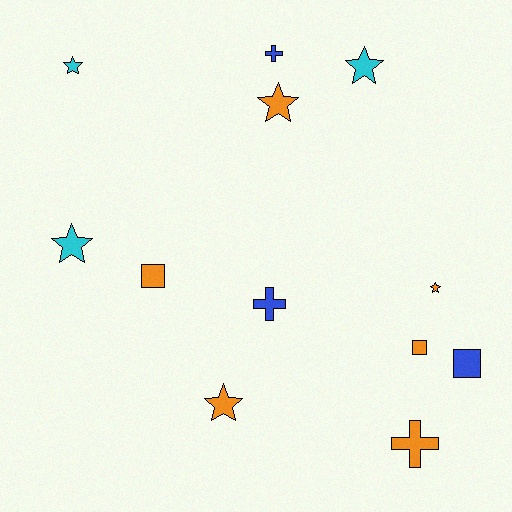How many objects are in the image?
There are 12 objects.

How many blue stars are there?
There are no blue stars.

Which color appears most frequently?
Orange, with 6 objects.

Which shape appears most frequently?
Star, with 6 objects.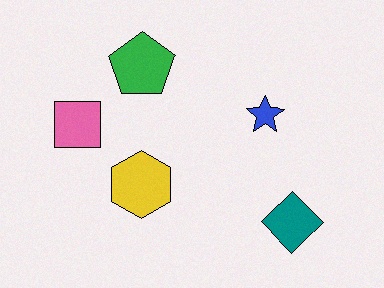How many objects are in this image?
There are 5 objects.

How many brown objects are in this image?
There are no brown objects.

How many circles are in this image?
There are no circles.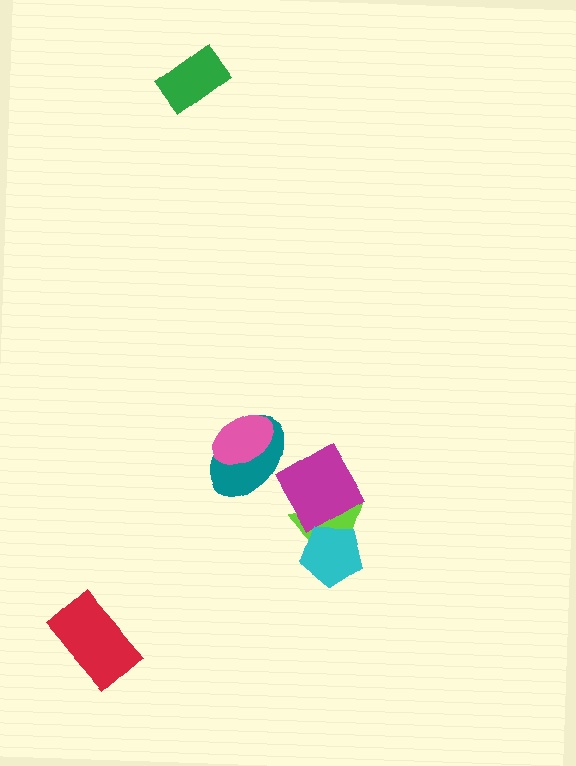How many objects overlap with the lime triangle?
2 objects overlap with the lime triangle.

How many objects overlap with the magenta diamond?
3 objects overlap with the magenta diamond.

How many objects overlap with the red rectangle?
0 objects overlap with the red rectangle.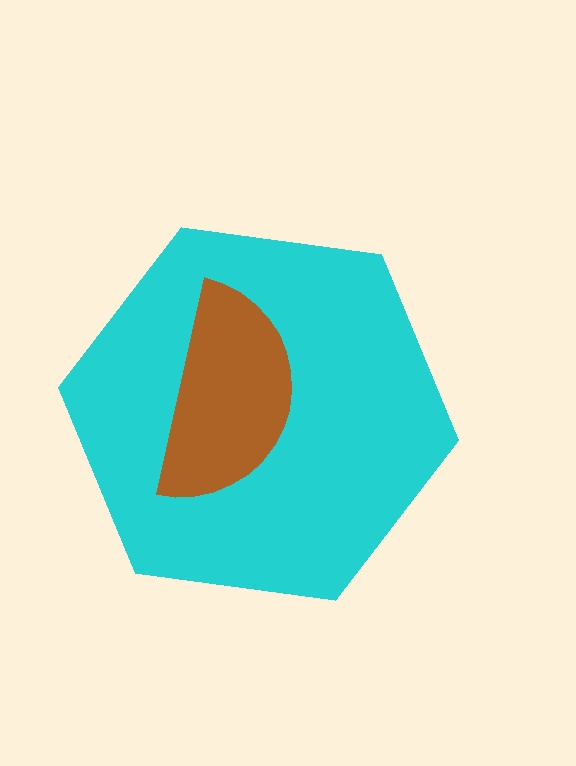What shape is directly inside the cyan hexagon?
The brown semicircle.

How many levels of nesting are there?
2.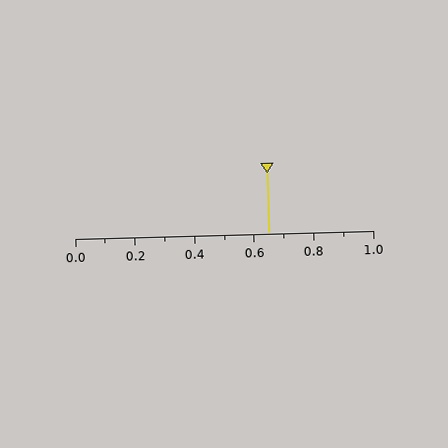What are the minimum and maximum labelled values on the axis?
The axis runs from 0.0 to 1.0.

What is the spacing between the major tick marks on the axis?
The major ticks are spaced 0.2 apart.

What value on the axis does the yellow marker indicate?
The marker indicates approximately 0.65.